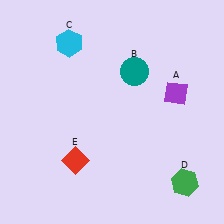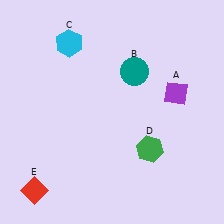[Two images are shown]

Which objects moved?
The objects that moved are: the green hexagon (D), the red diamond (E).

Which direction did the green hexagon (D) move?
The green hexagon (D) moved left.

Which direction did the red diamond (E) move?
The red diamond (E) moved left.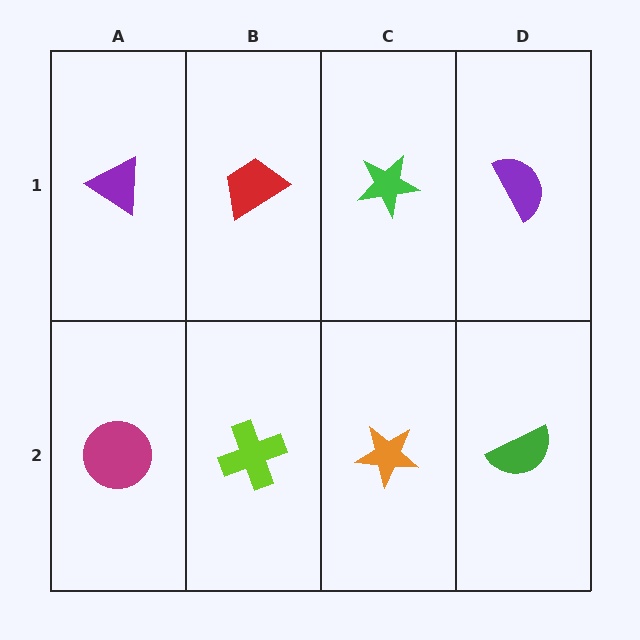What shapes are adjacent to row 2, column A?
A purple triangle (row 1, column A), a lime cross (row 2, column B).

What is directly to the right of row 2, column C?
A green semicircle.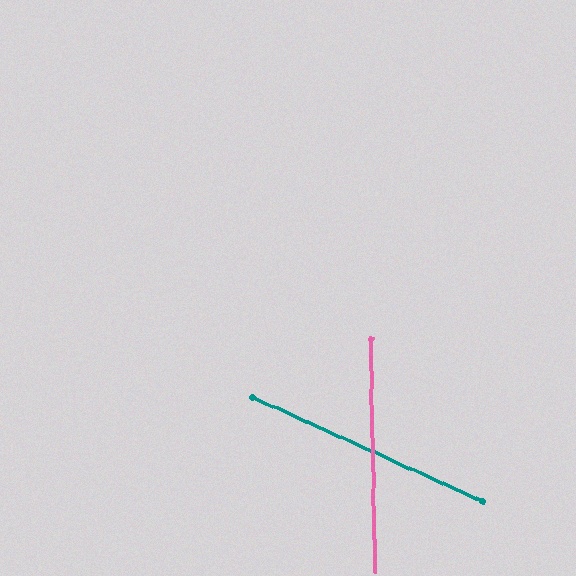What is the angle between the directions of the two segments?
Approximately 65 degrees.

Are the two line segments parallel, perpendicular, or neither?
Neither parallel nor perpendicular — they differ by about 65°.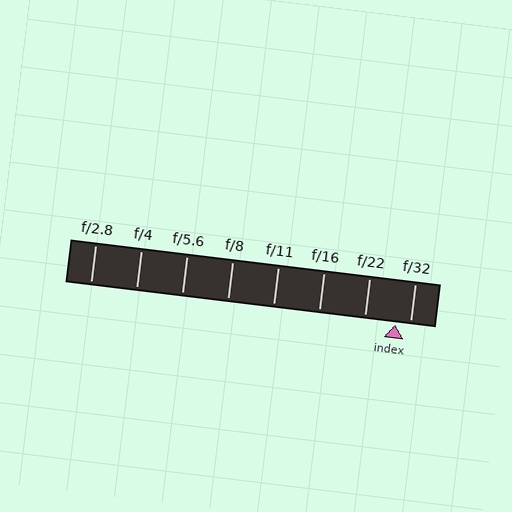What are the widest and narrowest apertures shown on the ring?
The widest aperture shown is f/2.8 and the narrowest is f/32.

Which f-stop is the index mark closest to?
The index mark is closest to f/32.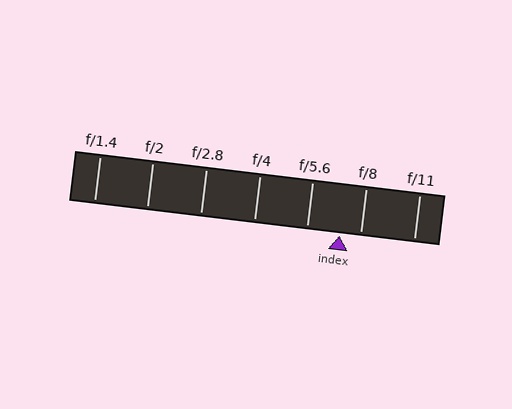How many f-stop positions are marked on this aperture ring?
There are 7 f-stop positions marked.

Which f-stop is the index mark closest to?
The index mark is closest to f/8.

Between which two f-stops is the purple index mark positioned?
The index mark is between f/5.6 and f/8.